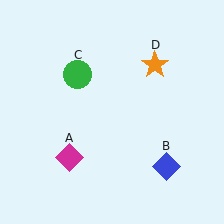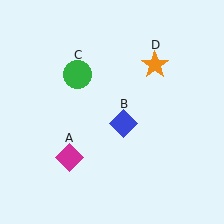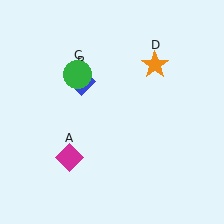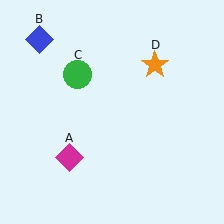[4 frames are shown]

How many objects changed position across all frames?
1 object changed position: blue diamond (object B).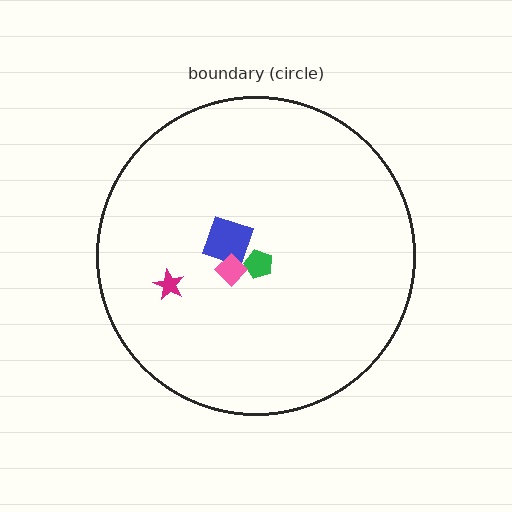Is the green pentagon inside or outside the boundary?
Inside.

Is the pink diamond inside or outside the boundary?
Inside.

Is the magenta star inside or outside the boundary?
Inside.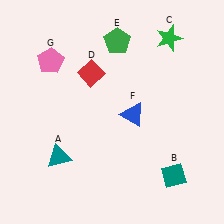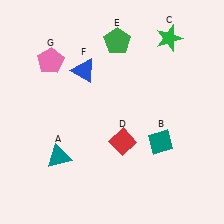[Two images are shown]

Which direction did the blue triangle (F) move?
The blue triangle (F) moved left.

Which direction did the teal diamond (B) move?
The teal diamond (B) moved up.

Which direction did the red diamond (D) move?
The red diamond (D) moved down.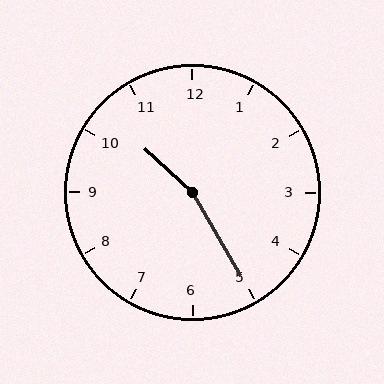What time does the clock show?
10:25.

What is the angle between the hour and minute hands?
Approximately 162 degrees.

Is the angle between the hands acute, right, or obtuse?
It is obtuse.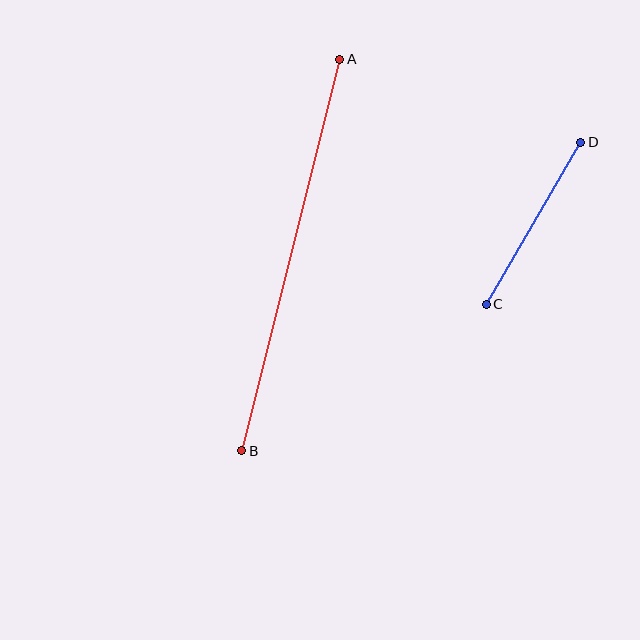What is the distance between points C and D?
The distance is approximately 188 pixels.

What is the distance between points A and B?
The distance is approximately 404 pixels.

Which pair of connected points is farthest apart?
Points A and B are farthest apart.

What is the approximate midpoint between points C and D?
The midpoint is at approximately (534, 223) pixels.